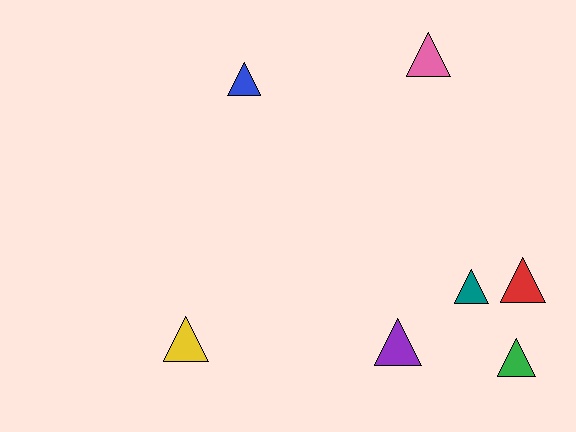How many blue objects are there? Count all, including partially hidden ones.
There is 1 blue object.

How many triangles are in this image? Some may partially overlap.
There are 7 triangles.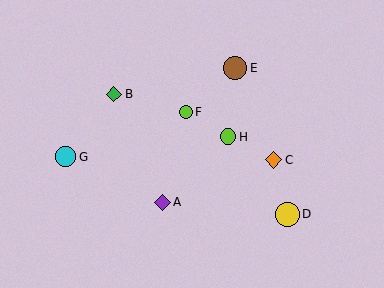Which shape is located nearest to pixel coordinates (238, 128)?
The lime circle (labeled H) at (228, 137) is nearest to that location.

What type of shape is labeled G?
Shape G is a cyan circle.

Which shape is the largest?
The yellow circle (labeled D) is the largest.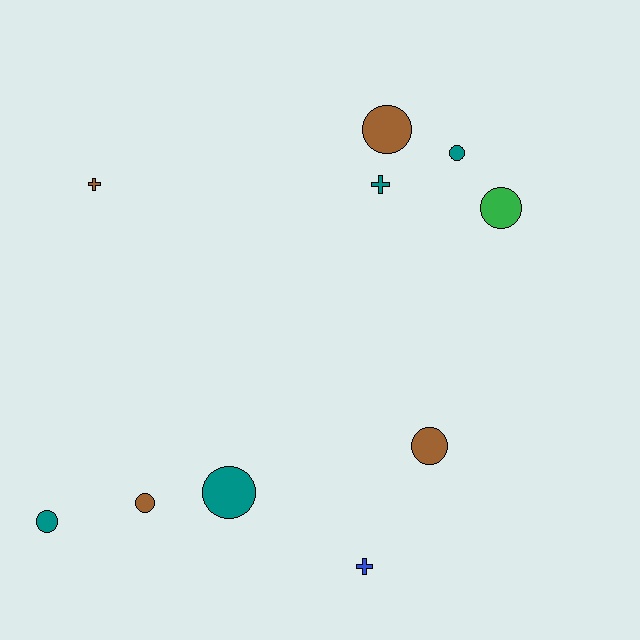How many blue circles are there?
There are no blue circles.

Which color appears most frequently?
Teal, with 4 objects.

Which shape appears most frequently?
Circle, with 7 objects.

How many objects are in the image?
There are 10 objects.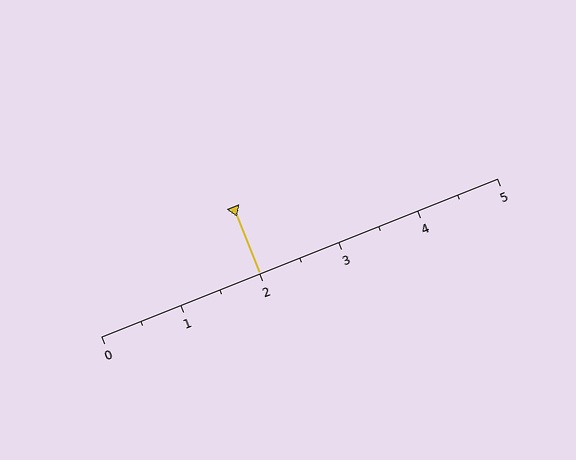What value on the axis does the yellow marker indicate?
The marker indicates approximately 2.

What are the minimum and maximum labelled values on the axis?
The axis runs from 0 to 5.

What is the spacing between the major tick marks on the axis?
The major ticks are spaced 1 apart.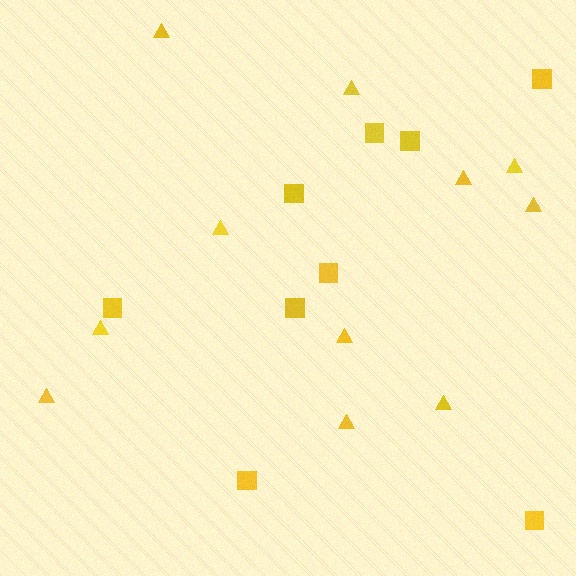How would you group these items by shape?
There are 2 groups: one group of squares (9) and one group of triangles (11).